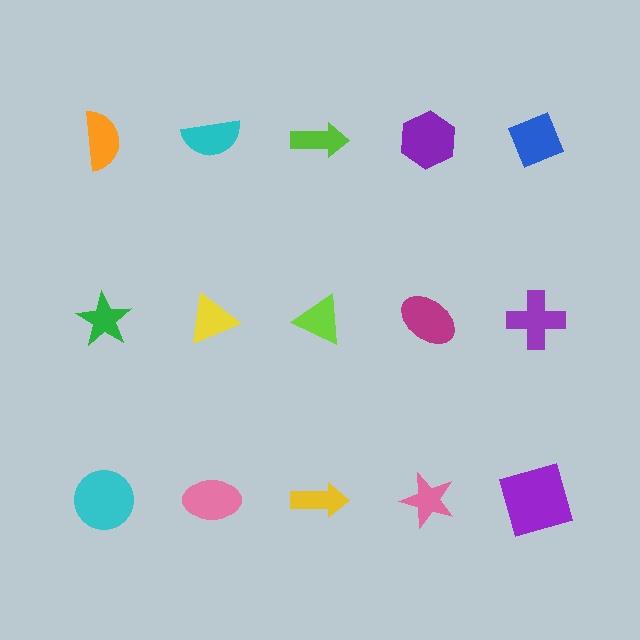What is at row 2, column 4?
A magenta ellipse.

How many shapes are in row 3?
5 shapes.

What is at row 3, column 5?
A purple square.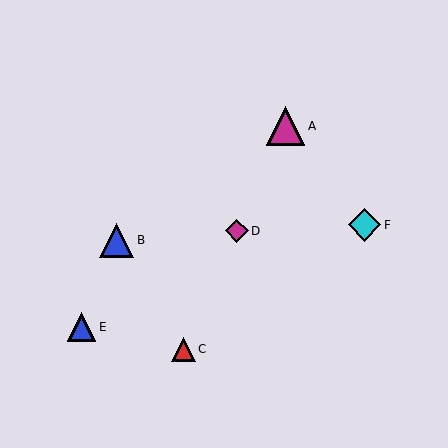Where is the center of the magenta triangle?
The center of the magenta triangle is at (286, 126).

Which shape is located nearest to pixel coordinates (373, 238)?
The cyan diamond (labeled F) at (365, 225) is nearest to that location.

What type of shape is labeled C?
Shape C is a red triangle.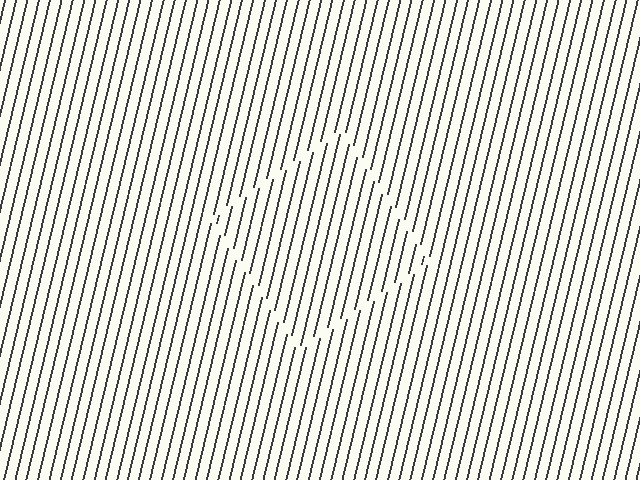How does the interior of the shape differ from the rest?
The interior of the shape contains the same grating, shifted by half a period — the contour is defined by the phase discontinuity where line-ends from the inner and outer gratings abut.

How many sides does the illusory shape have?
4 sides — the line-ends trace a square.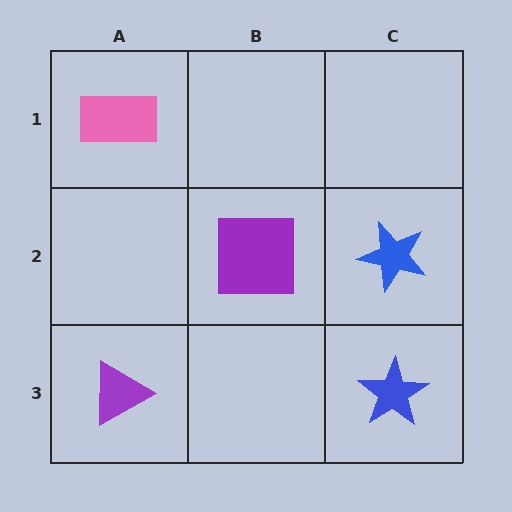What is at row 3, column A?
A purple triangle.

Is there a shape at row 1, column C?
No, that cell is empty.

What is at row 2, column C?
A blue star.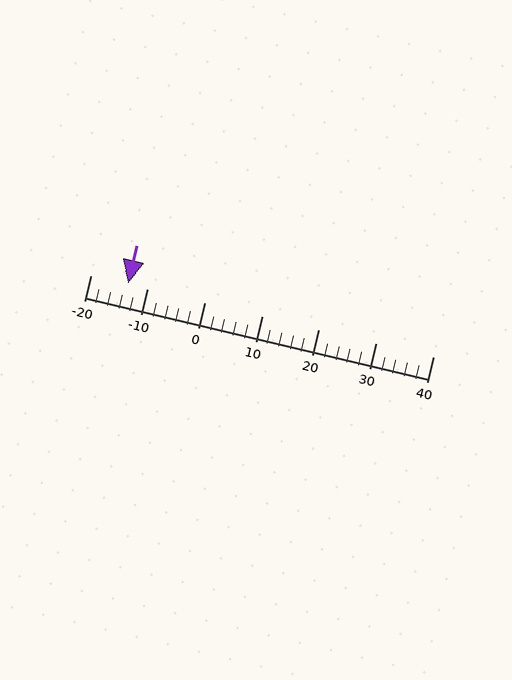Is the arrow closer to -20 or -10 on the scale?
The arrow is closer to -10.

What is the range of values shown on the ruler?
The ruler shows values from -20 to 40.